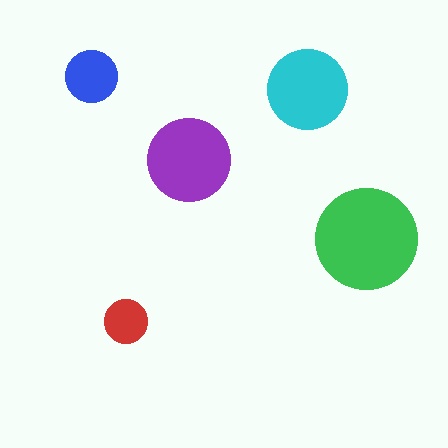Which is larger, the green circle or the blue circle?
The green one.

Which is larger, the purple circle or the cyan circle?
The purple one.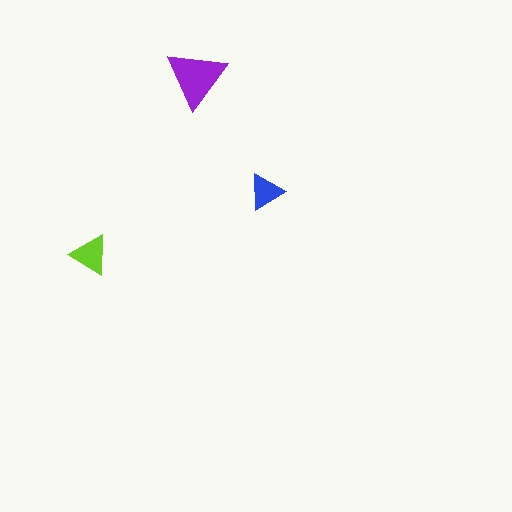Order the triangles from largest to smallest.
the purple one, the lime one, the blue one.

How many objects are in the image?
There are 3 objects in the image.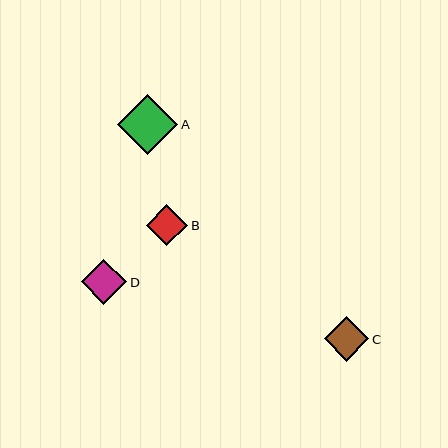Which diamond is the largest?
Diamond A is the largest with a size of approximately 60 pixels.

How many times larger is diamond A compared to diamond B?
Diamond A is approximately 1.4 times the size of diamond B.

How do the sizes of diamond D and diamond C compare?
Diamond D and diamond C are approximately the same size.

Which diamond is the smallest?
Diamond B is the smallest with a size of approximately 42 pixels.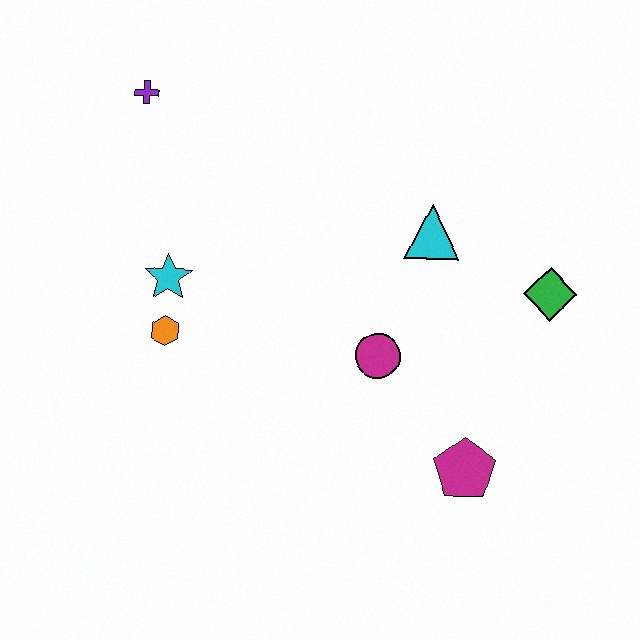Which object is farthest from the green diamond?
The purple cross is farthest from the green diamond.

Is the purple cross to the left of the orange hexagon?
Yes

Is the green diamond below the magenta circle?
No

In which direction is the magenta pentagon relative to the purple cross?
The magenta pentagon is below the purple cross.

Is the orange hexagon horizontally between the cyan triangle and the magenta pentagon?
No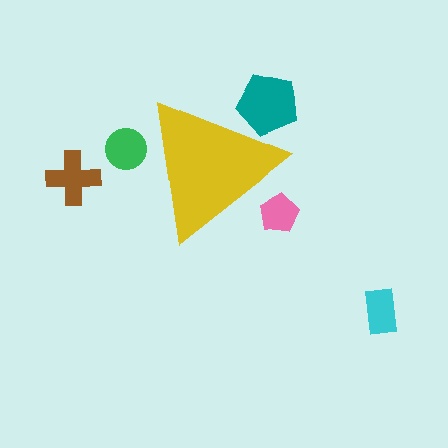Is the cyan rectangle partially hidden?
No, the cyan rectangle is fully visible.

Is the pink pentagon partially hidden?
Yes, the pink pentagon is partially hidden behind the yellow triangle.